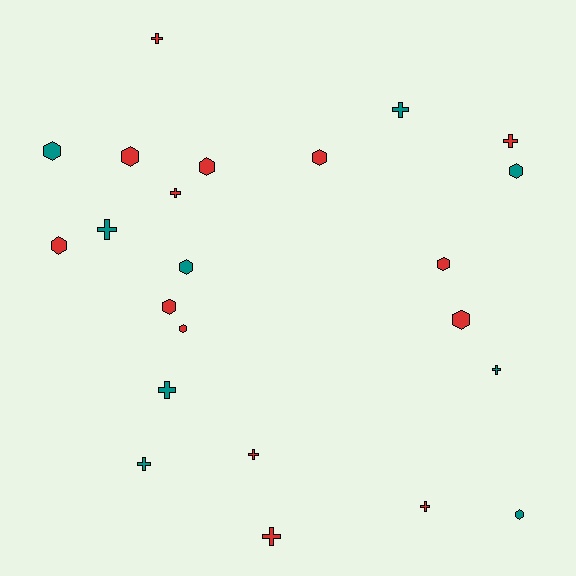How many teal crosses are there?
There are 5 teal crosses.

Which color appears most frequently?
Red, with 14 objects.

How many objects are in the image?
There are 23 objects.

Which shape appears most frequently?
Hexagon, with 12 objects.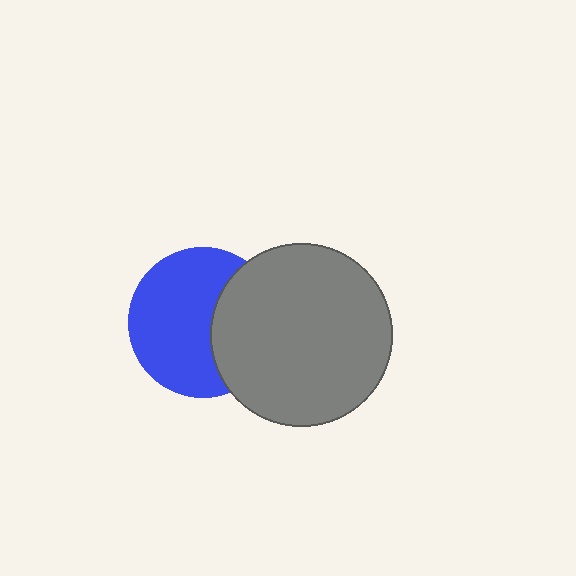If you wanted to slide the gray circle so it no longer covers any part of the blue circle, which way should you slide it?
Slide it right — that is the most direct way to separate the two shapes.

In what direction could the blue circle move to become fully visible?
The blue circle could move left. That would shift it out from behind the gray circle entirely.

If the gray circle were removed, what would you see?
You would see the complete blue circle.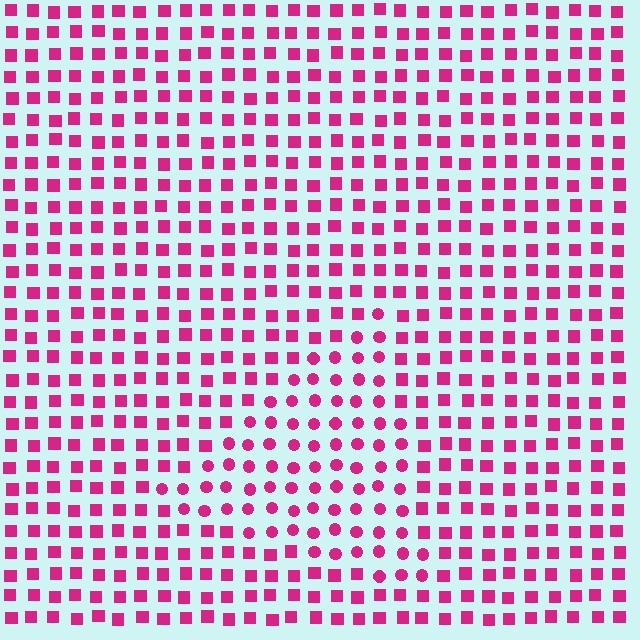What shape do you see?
I see a triangle.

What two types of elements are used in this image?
The image uses circles inside the triangle region and squares outside it.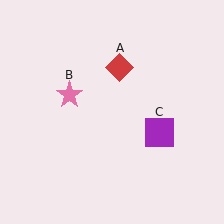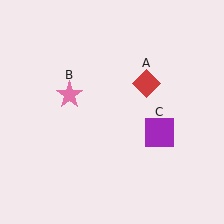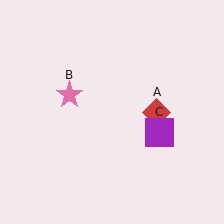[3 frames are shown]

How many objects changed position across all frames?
1 object changed position: red diamond (object A).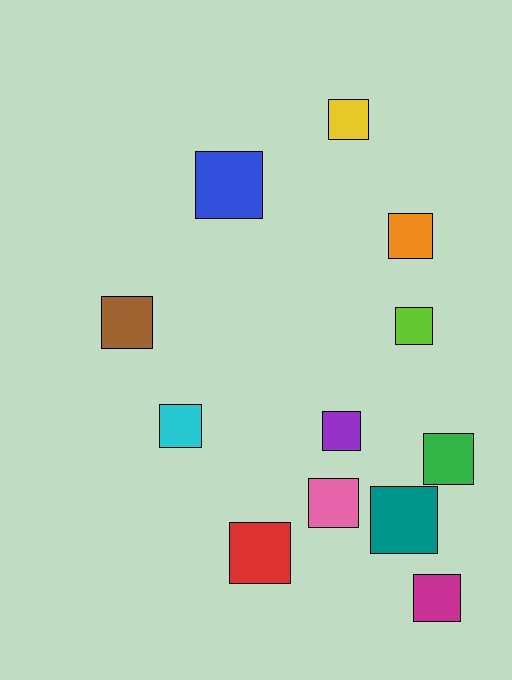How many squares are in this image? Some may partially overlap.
There are 12 squares.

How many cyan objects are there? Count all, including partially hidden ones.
There is 1 cyan object.